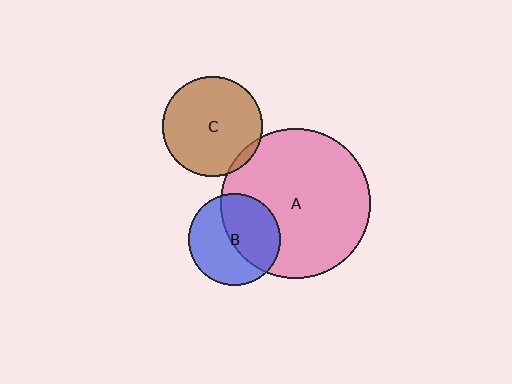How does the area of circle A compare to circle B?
Approximately 2.7 times.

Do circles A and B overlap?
Yes.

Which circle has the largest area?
Circle A (pink).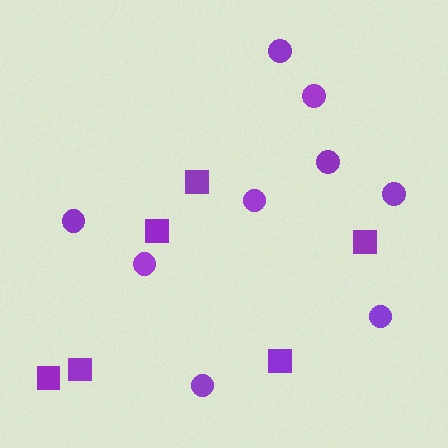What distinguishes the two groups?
There are 2 groups: one group of squares (6) and one group of circles (9).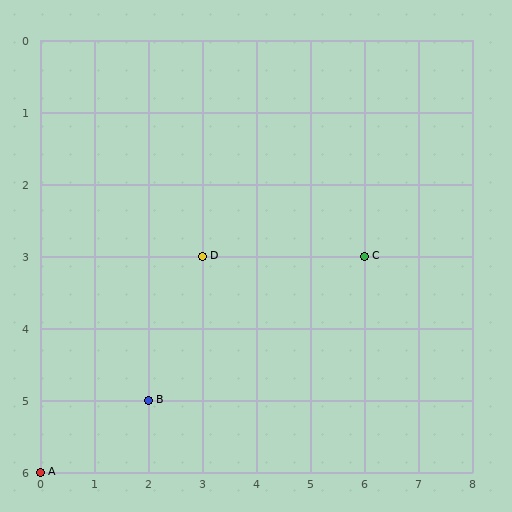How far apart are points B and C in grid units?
Points B and C are 4 columns and 2 rows apart (about 4.5 grid units diagonally).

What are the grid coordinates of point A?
Point A is at grid coordinates (0, 6).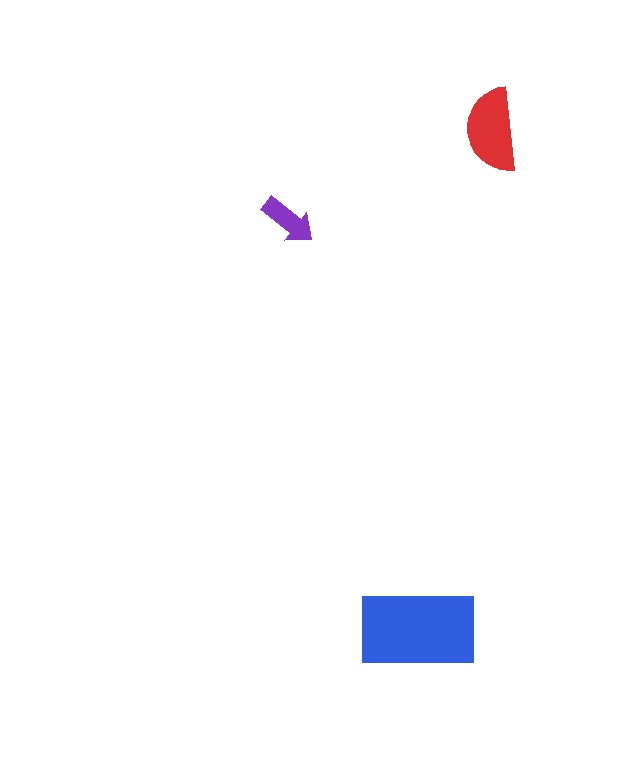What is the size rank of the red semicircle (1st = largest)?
2nd.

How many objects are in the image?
There are 3 objects in the image.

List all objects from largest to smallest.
The blue rectangle, the red semicircle, the purple arrow.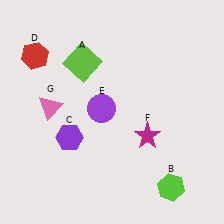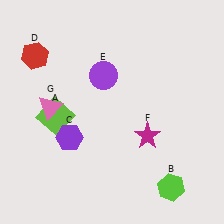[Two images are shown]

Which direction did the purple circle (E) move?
The purple circle (E) moved up.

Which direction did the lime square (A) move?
The lime square (A) moved down.